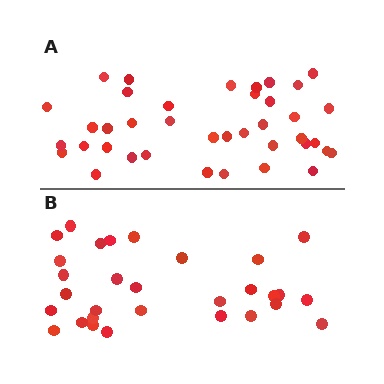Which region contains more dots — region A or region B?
Region A (the top region) has more dots.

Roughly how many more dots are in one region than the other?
Region A has roughly 8 or so more dots than region B.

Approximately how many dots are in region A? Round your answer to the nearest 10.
About 40 dots. (The exact count is 39, which rounds to 40.)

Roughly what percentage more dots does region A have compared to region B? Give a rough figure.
About 30% more.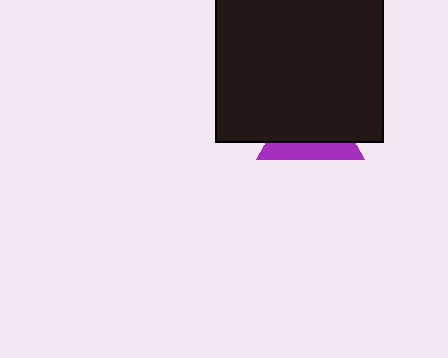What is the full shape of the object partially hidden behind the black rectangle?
The partially hidden object is a purple triangle.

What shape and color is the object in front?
The object in front is a black rectangle.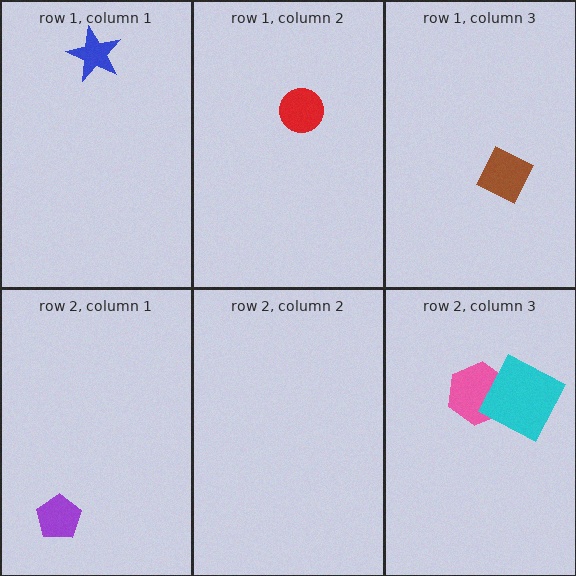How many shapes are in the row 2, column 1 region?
1.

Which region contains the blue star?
The row 1, column 1 region.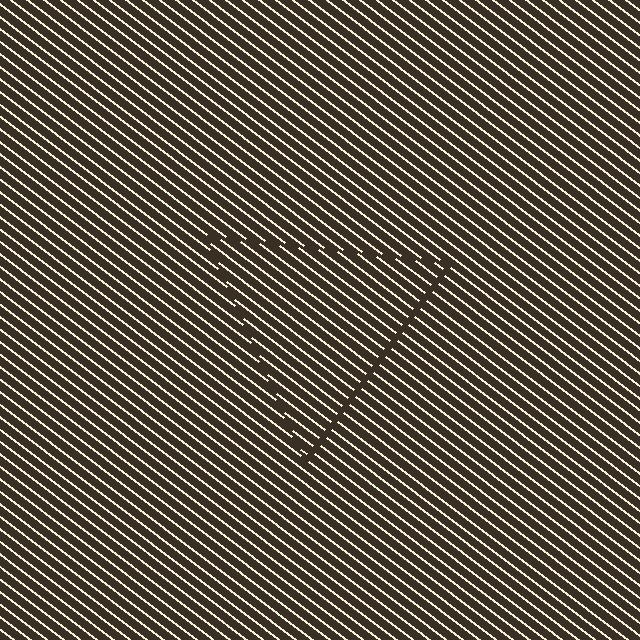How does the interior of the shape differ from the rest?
The interior of the shape contains the same grating, shifted by half a period — the contour is defined by the phase discontinuity where line-ends from the inner and outer gratings abut.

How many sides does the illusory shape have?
3 sides — the line-ends trace a triangle.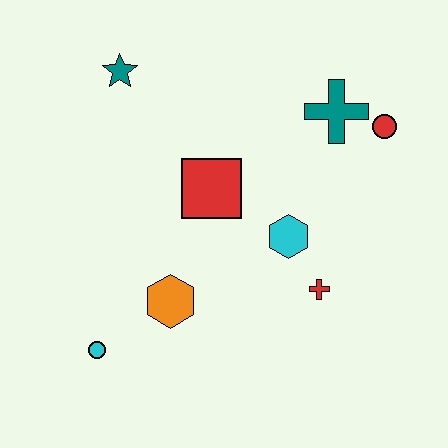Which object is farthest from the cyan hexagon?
The teal star is farthest from the cyan hexagon.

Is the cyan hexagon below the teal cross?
Yes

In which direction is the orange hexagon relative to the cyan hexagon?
The orange hexagon is to the left of the cyan hexagon.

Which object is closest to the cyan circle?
The orange hexagon is closest to the cyan circle.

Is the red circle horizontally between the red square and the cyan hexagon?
No